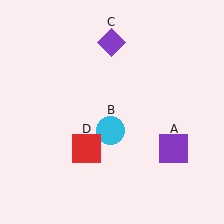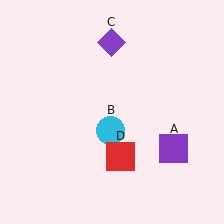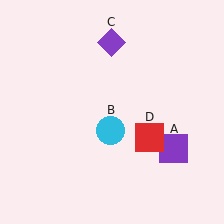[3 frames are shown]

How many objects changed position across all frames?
1 object changed position: red square (object D).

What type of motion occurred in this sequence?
The red square (object D) rotated counterclockwise around the center of the scene.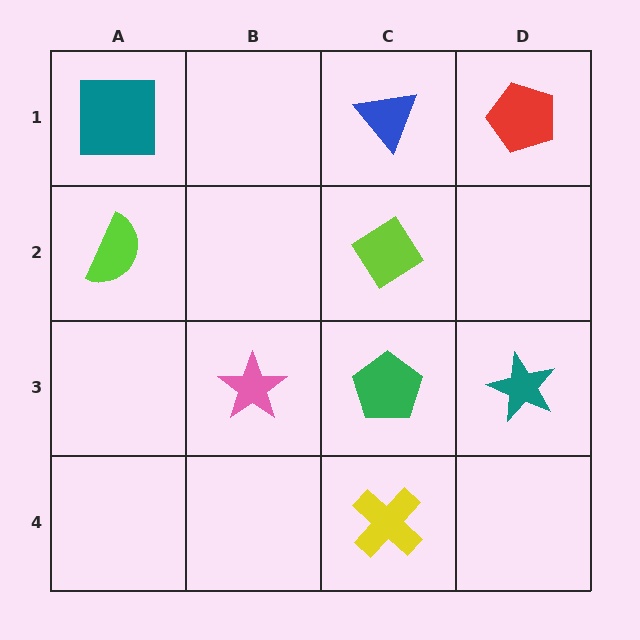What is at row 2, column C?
A lime diamond.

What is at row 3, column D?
A teal star.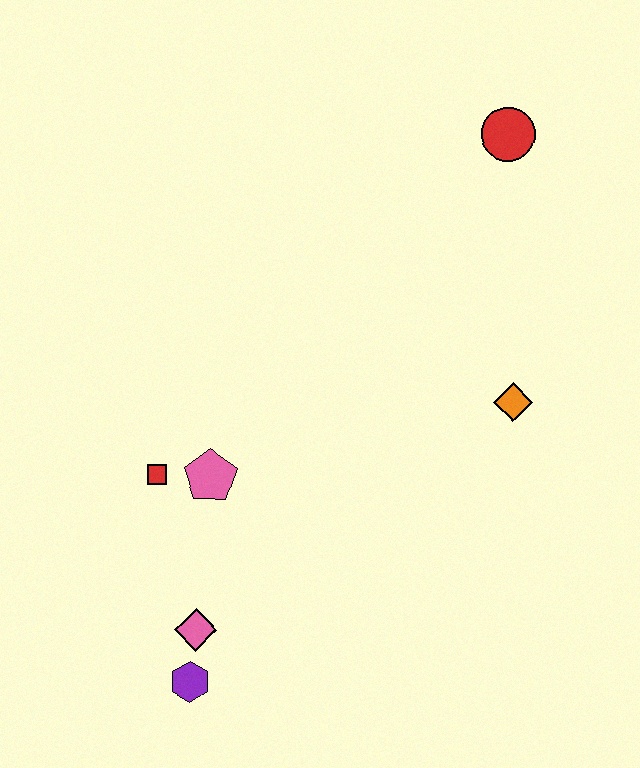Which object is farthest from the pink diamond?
The red circle is farthest from the pink diamond.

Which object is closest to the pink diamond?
The purple hexagon is closest to the pink diamond.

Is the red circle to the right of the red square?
Yes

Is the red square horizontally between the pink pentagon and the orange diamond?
No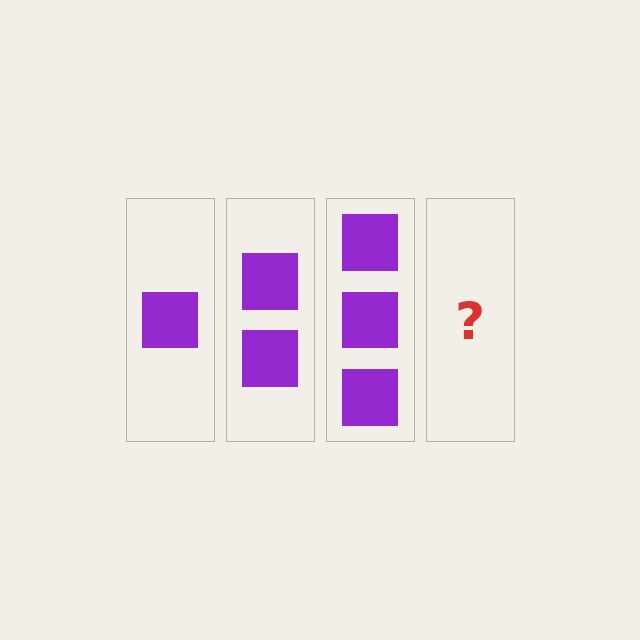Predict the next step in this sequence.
The next step is 4 squares.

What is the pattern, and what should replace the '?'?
The pattern is that each step adds one more square. The '?' should be 4 squares.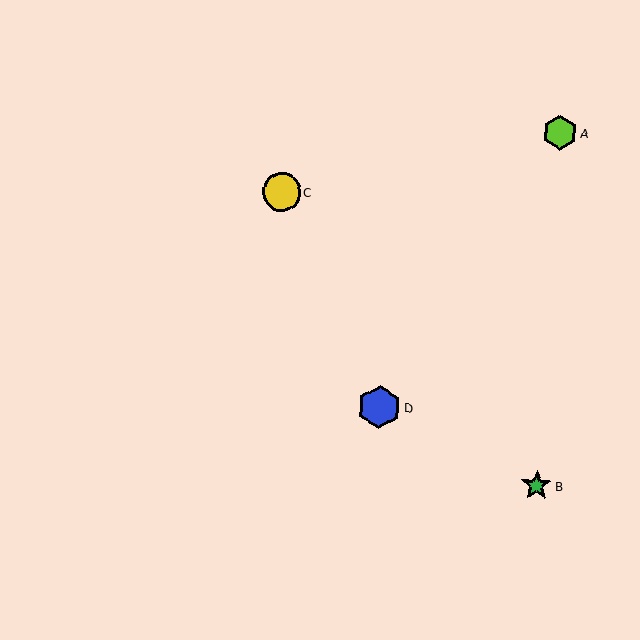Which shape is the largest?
The blue hexagon (labeled D) is the largest.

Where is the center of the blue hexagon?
The center of the blue hexagon is at (379, 407).